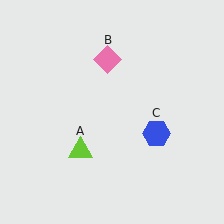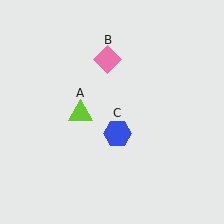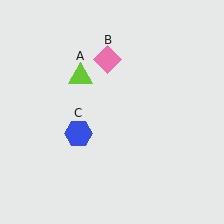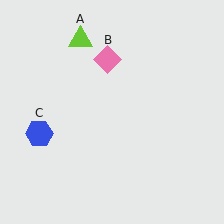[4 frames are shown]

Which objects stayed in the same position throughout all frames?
Pink diamond (object B) remained stationary.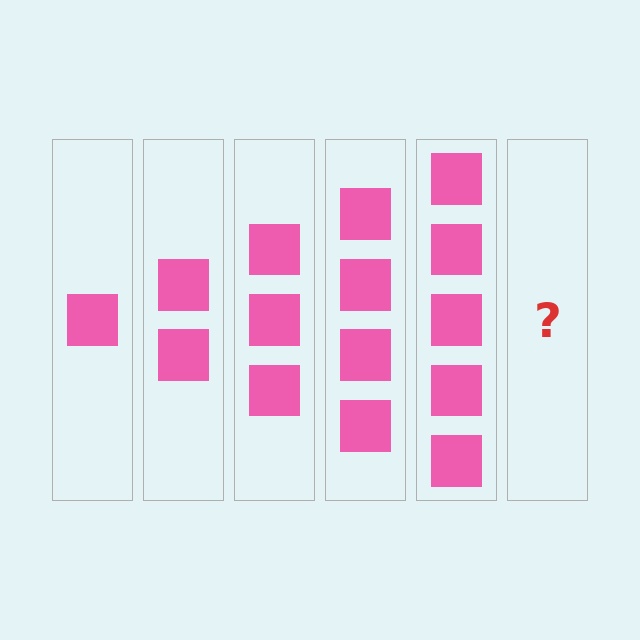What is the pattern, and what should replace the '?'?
The pattern is that each step adds one more square. The '?' should be 6 squares.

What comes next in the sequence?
The next element should be 6 squares.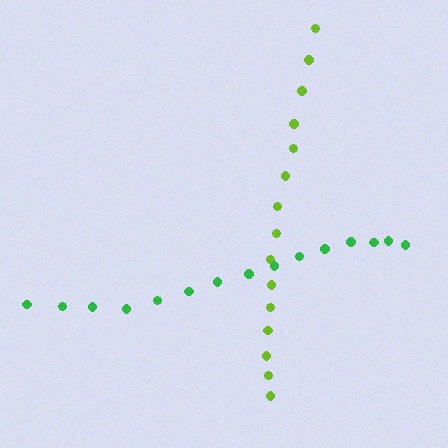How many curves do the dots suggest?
There are 2 distinct paths.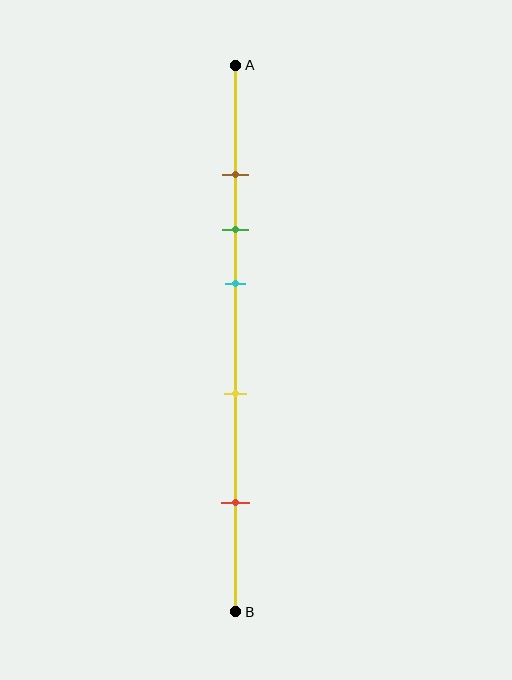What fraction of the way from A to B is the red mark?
The red mark is approximately 80% (0.8) of the way from A to B.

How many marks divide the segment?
There are 5 marks dividing the segment.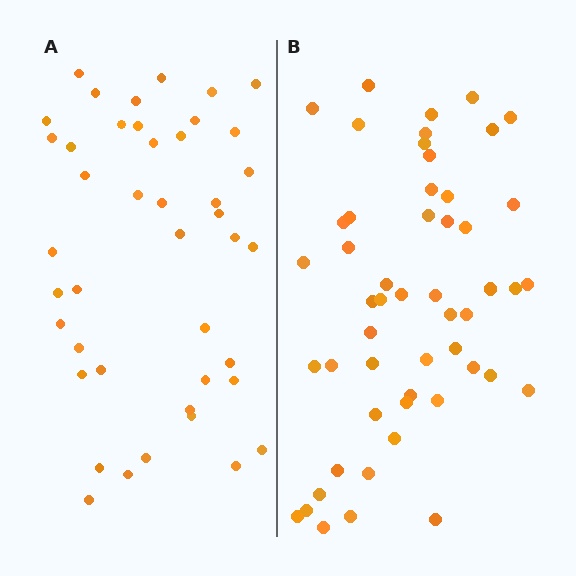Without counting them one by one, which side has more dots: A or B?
Region B (the right region) has more dots.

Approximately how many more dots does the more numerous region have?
Region B has roughly 8 or so more dots than region A.